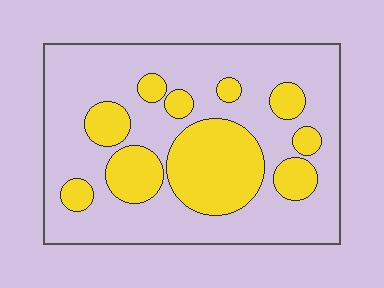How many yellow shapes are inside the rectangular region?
10.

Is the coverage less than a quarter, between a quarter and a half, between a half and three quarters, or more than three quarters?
Between a quarter and a half.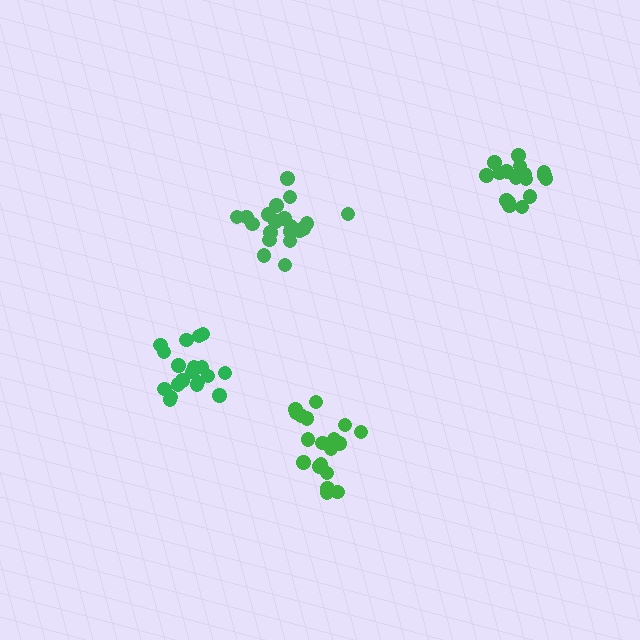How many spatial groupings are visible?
There are 4 spatial groupings.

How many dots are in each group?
Group 1: 19 dots, Group 2: 21 dots, Group 3: 18 dots, Group 4: 21 dots (79 total).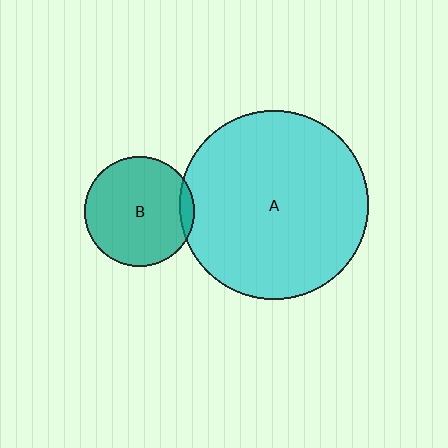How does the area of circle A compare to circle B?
Approximately 3.0 times.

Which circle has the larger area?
Circle A (cyan).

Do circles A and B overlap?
Yes.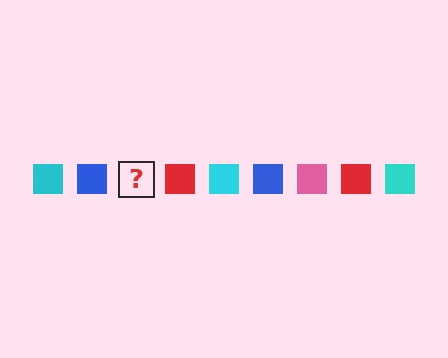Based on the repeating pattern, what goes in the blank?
The blank should be a pink square.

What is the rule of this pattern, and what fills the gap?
The rule is that the pattern cycles through cyan, blue, pink, red squares. The gap should be filled with a pink square.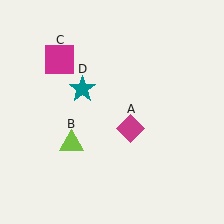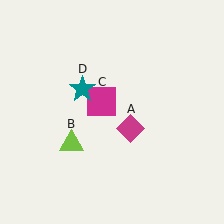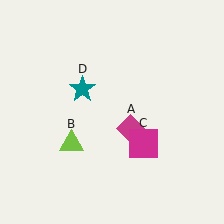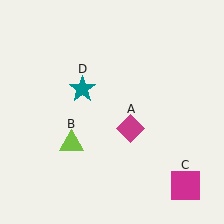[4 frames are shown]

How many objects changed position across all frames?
1 object changed position: magenta square (object C).